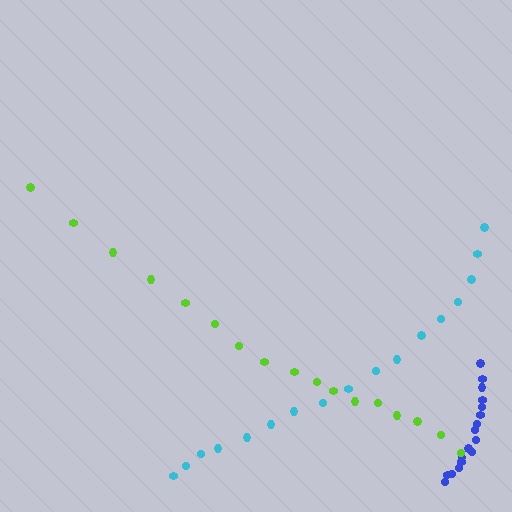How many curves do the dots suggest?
There are 3 distinct paths.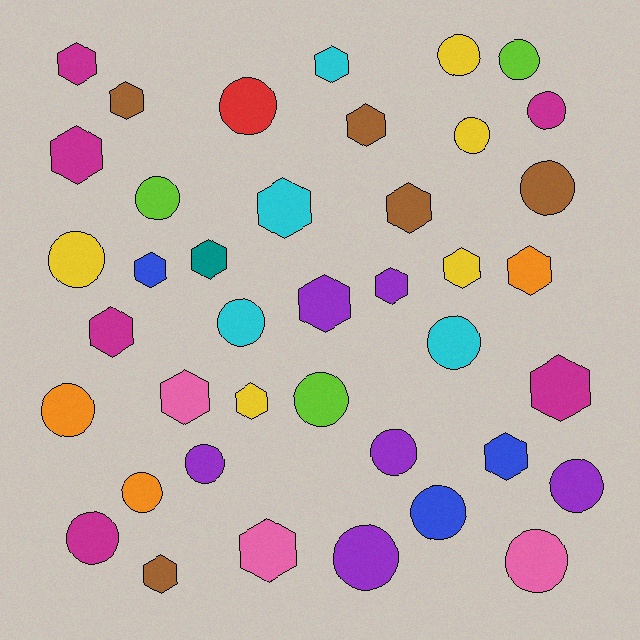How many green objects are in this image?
There are no green objects.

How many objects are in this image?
There are 40 objects.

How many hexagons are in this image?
There are 20 hexagons.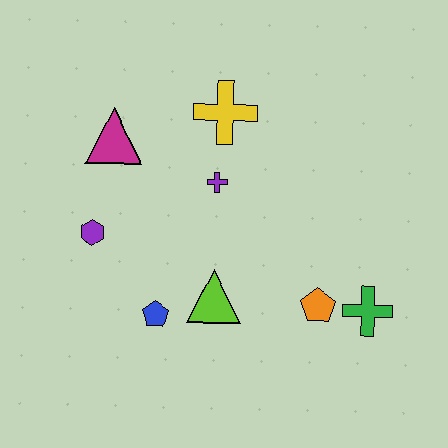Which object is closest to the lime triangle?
The blue pentagon is closest to the lime triangle.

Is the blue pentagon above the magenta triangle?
No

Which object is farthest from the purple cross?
The green cross is farthest from the purple cross.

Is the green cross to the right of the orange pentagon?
Yes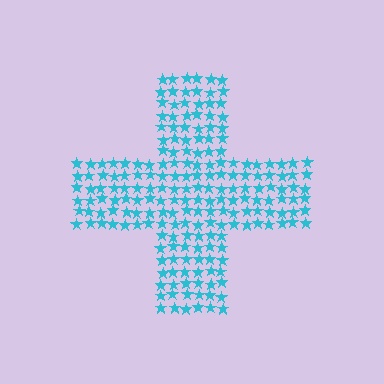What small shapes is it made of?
It is made of small stars.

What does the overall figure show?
The overall figure shows a cross.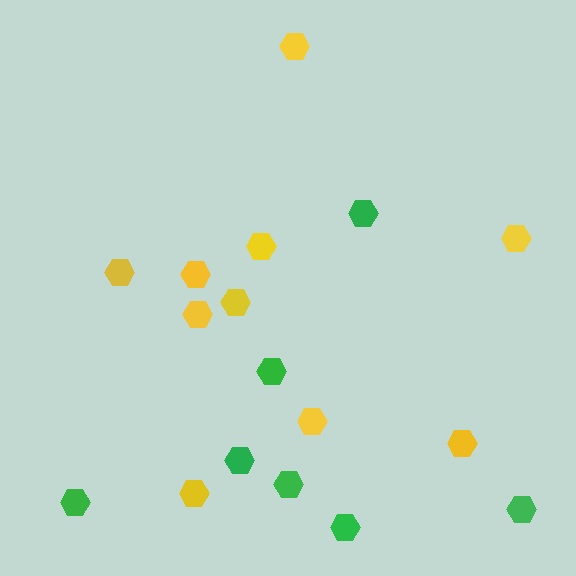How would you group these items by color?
There are 2 groups: one group of yellow hexagons (10) and one group of green hexagons (7).